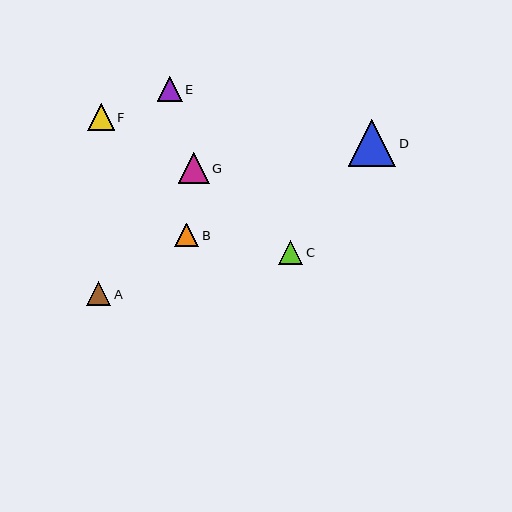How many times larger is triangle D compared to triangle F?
Triangle D is approximately 1.8 times the size of triangle F.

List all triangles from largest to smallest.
From largest to smallest: D, G, F, E, A, C, B.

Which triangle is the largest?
Triangle D is the largest with a size of approximately 48 pixels.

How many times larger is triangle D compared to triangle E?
Triangle D is approximately 1.9 times the size of triangle E.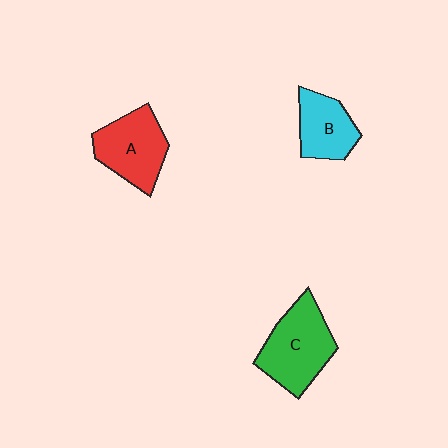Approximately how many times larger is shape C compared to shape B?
Approximately 1.5 times.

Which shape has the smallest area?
Shape B (cyan).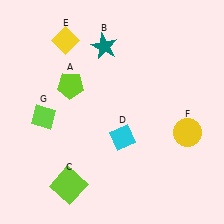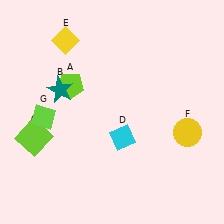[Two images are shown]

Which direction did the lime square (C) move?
The lime square (C) moved up.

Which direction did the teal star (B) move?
The teal star (B) moved left.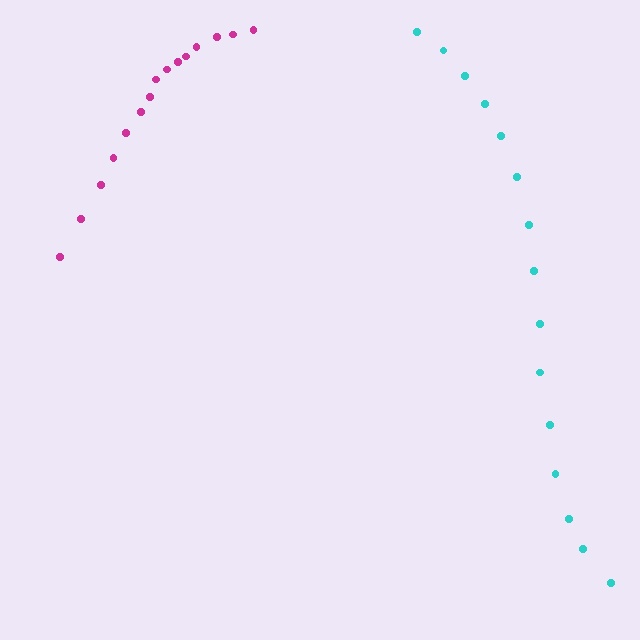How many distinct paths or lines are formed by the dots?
There are 2 distinct paths.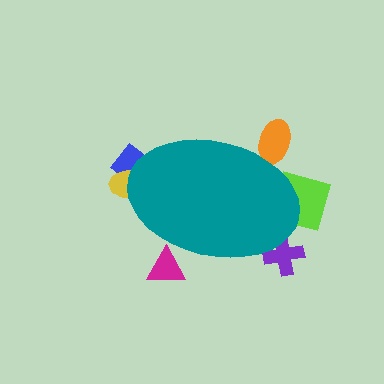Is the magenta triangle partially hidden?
Yes, the magenta triangle is partially hidden behind the teal ellipse.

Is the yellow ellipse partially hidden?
Yes, the yellow ellipse is partially hidden behind the teal ellipse.